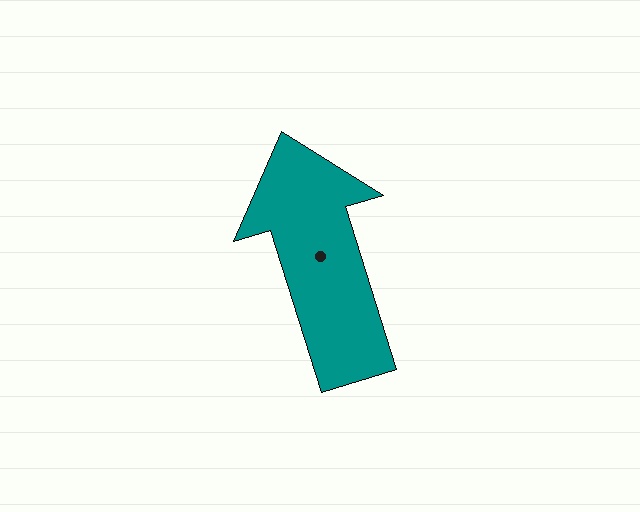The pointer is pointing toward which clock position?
Roughly 11 o'clock.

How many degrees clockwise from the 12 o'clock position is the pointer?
Approximately 343 degrees.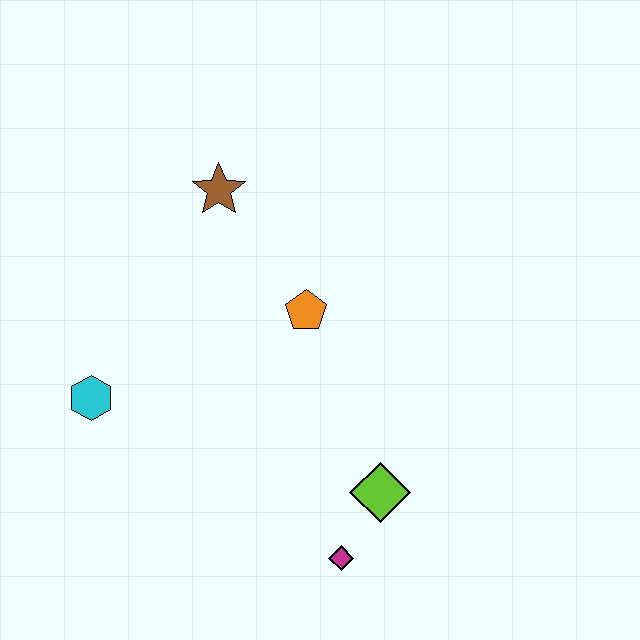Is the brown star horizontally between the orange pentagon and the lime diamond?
No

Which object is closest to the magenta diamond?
The lime diamond is closest to the magenta diamond.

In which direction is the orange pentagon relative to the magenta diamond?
The orange pentagon is above the magenta diamond.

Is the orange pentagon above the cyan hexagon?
Yes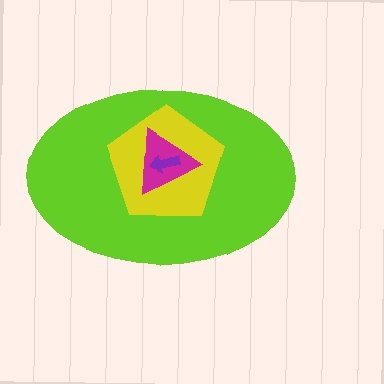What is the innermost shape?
The purple arrow.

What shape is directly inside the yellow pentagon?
The magenta triangle.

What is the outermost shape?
The lime ellipse.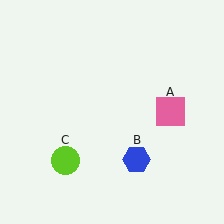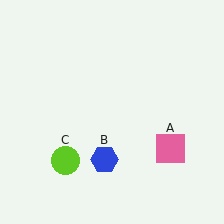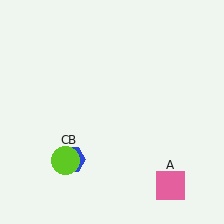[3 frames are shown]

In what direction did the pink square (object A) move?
The pink square (object A) moved down.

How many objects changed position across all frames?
2 objects changed position: pink square (object A), blue hexagon (object B).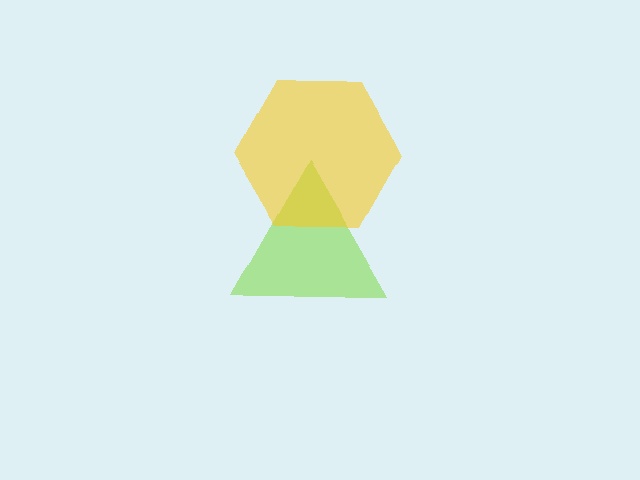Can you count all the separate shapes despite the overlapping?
Yes, there are 2 separate shapes.